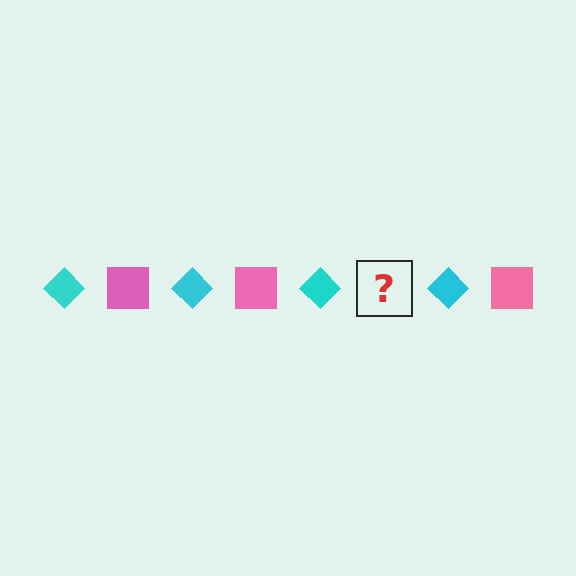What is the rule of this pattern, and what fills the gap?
The rule is that the pattern alternates between cyan diamond and pink square. The gap should be filled with a pink square.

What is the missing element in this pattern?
The missing element is a pink square.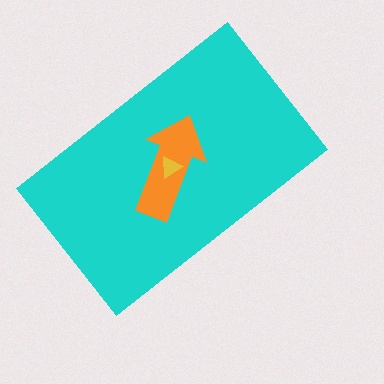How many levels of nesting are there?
3.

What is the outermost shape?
The cyan rectangle.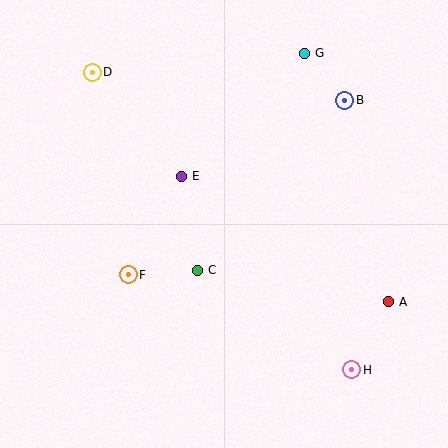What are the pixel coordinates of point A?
Point A is at (388, 302).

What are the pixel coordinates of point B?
Point B is at (345, 100).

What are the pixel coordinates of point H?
Point H is at (352, 370).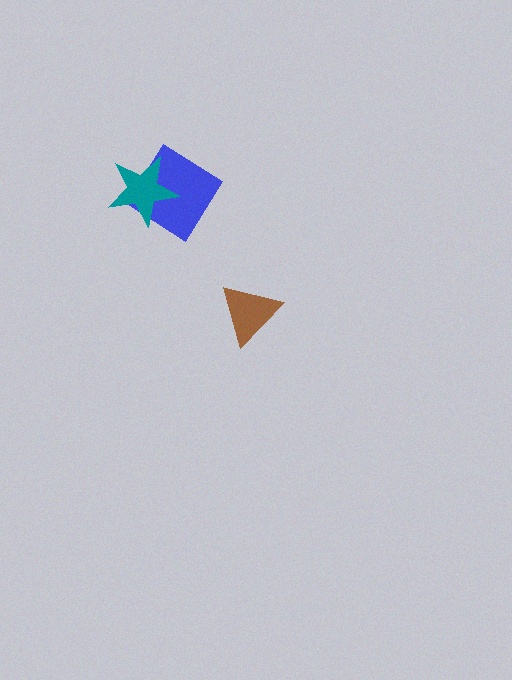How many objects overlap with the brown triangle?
0 objects overlap with the brown triangle.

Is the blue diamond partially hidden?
Yes, it is partially covered by another shape.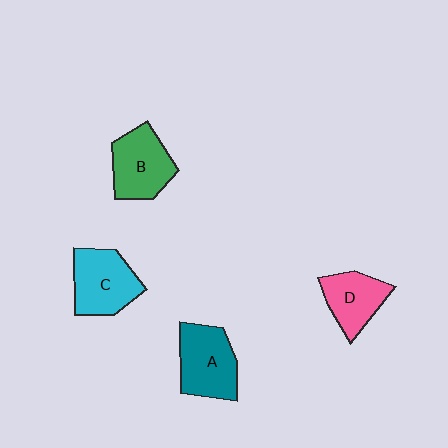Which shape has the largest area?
Shape A (teal).